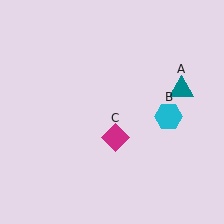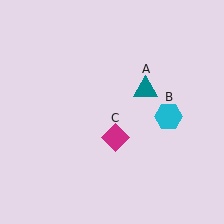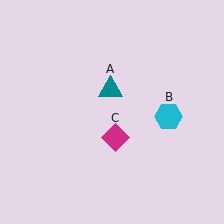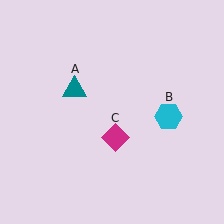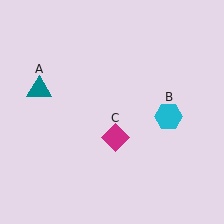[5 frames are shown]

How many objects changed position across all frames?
1 object changed position: teal triangle (object A).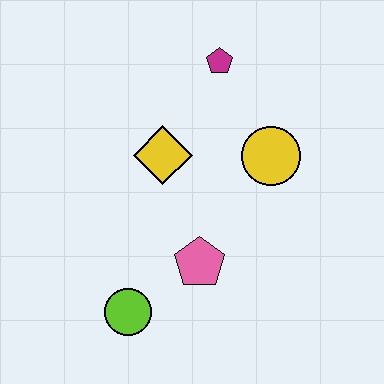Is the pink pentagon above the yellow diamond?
No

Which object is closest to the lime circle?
The pink pentagon is closest to the lime circle.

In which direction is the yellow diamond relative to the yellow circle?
The yellow diamond is to the left of the yellow circle.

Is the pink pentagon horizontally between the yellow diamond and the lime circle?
No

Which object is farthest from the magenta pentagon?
The lime circle is farthest from the magenta pentagon.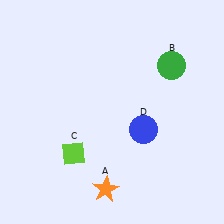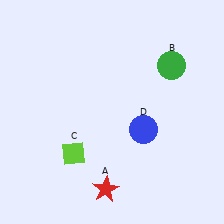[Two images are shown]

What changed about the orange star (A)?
In Image 1, A is orange. In Image 2, it changed to red.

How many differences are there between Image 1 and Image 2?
There is 1 difference between the two images.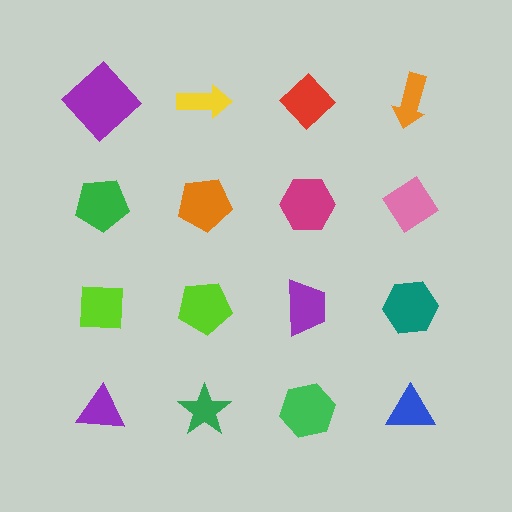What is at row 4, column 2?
A green star.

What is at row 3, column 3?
A purple trapezoid.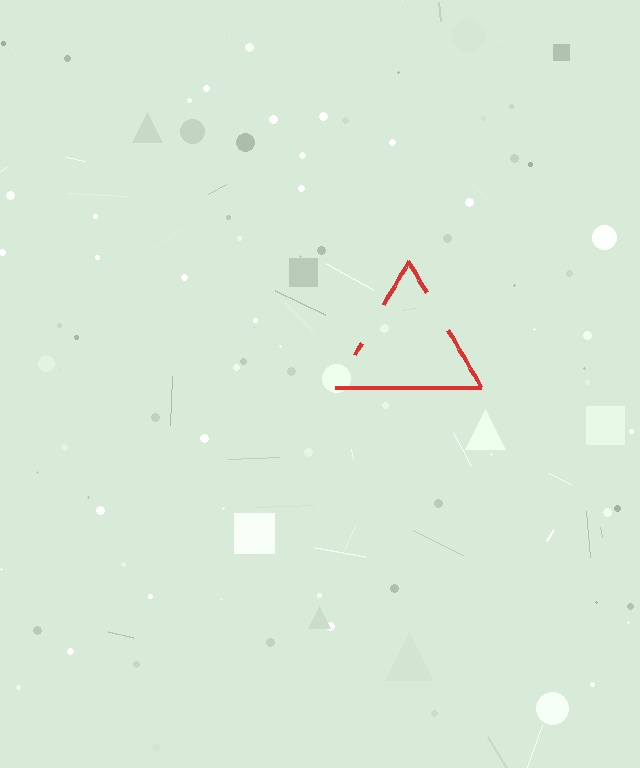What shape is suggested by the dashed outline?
The dashed outline suggests a triangle.